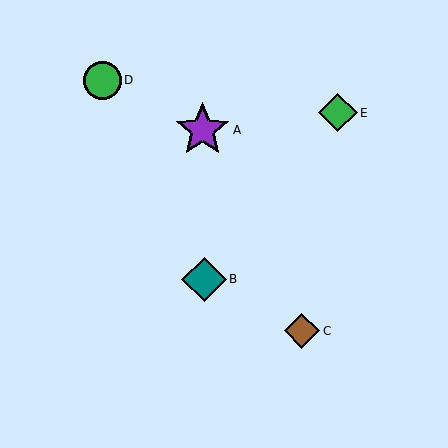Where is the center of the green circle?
The center of the green circle is at (103, 80).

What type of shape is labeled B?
Shape B is a teal diamond.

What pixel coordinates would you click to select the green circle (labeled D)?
Click at (103, 80) to select the green circle D.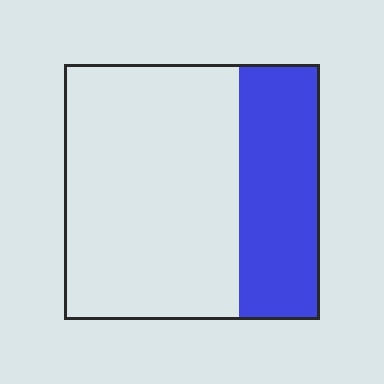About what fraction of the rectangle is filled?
About one third (1/3).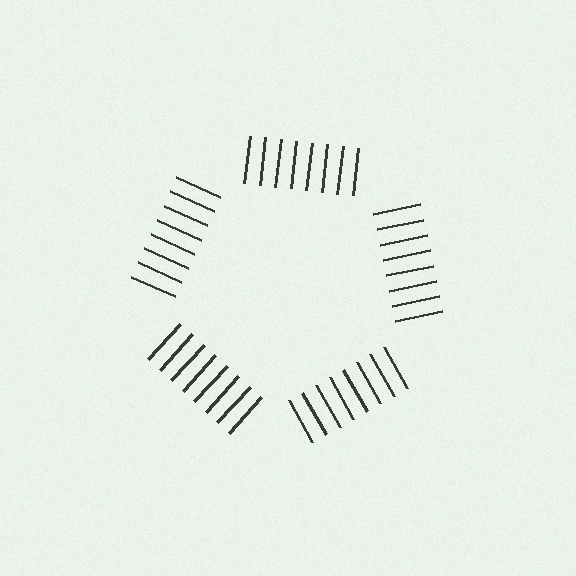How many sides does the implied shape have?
5 sides — the line-ends trace a pentagon.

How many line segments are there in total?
40 — 8 along each of the 5 edges.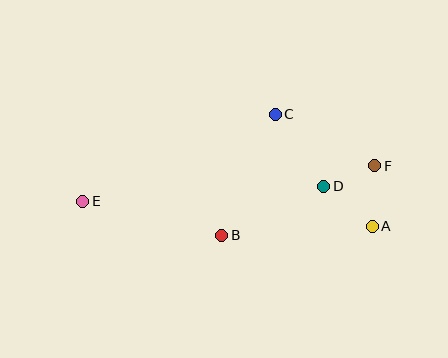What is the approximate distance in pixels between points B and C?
The distance between B and C is approximately 132 pixels.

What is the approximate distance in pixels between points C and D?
The distance between C and D is approximately 87 pixels.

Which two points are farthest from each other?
Points E and F are farthest from each other.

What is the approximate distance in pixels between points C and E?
The distance between C and E is approximately 211 pixels.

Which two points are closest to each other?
Points D and F are closest to each other.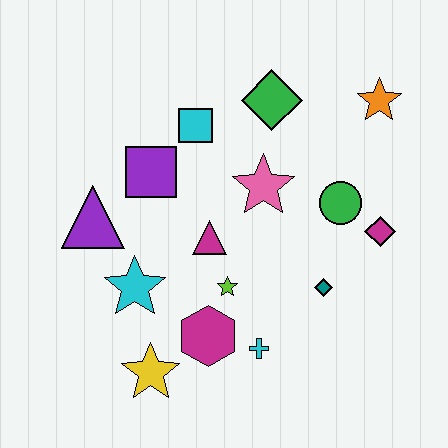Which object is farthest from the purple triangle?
The orange star is farthest from the purple triangle.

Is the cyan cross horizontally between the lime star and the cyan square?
No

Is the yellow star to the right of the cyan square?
No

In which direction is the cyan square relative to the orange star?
The cyan square is to the left of the orange star.